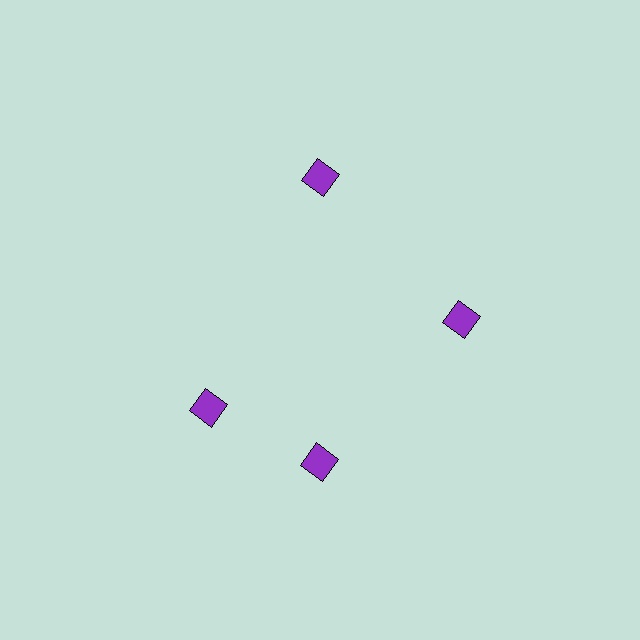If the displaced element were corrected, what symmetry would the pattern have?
It would have 4-fold rotational symmetry — the pattern would map onto itself every 90 degrees.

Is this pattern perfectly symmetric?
No. The 4 purple diamonds are arranged in a ring, but one element near the 9 o'clock position is rotated out of alignment along the ring, breaking the 4-fold rotational symmetry.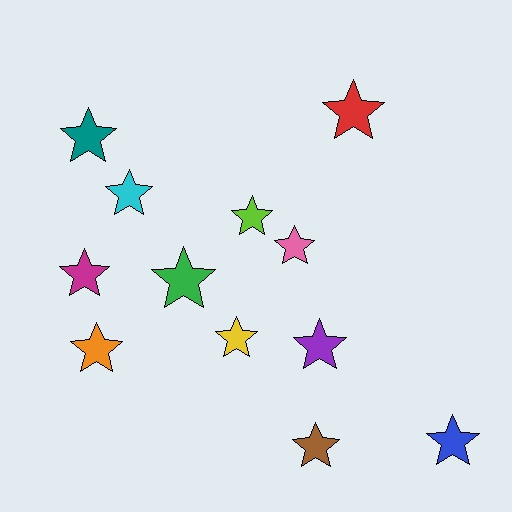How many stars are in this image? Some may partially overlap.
There are 12 stars.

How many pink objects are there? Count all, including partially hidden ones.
There is 1 pink object.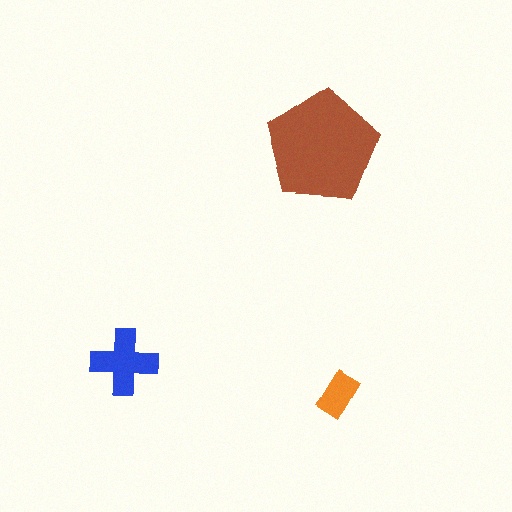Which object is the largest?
The brown pentagon.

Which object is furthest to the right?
The orange rectangle is rightmost.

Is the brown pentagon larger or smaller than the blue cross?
Larger.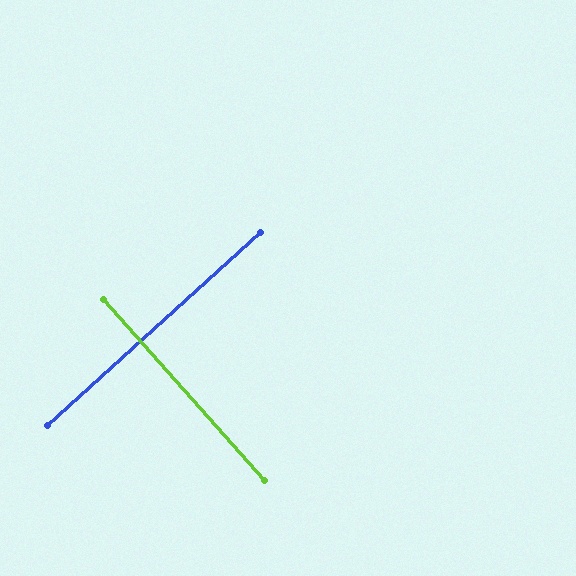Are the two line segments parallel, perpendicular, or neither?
Perpendicular — they meet at approximately 90°.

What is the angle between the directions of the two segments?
Approximately 90 degrees.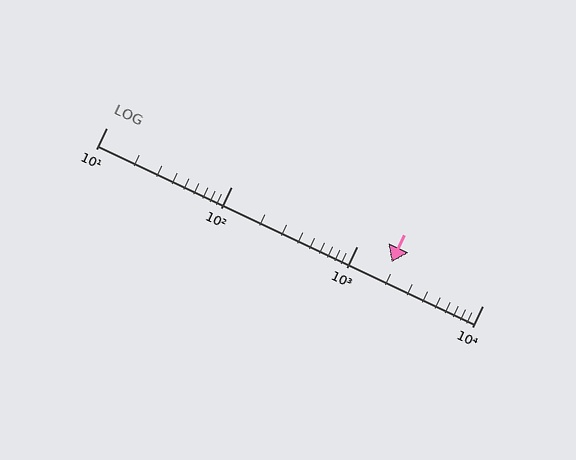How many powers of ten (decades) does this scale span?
The scale spans 3 decades, from 10 to 10000.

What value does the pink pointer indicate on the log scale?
The pointer indicates approximately 1900.